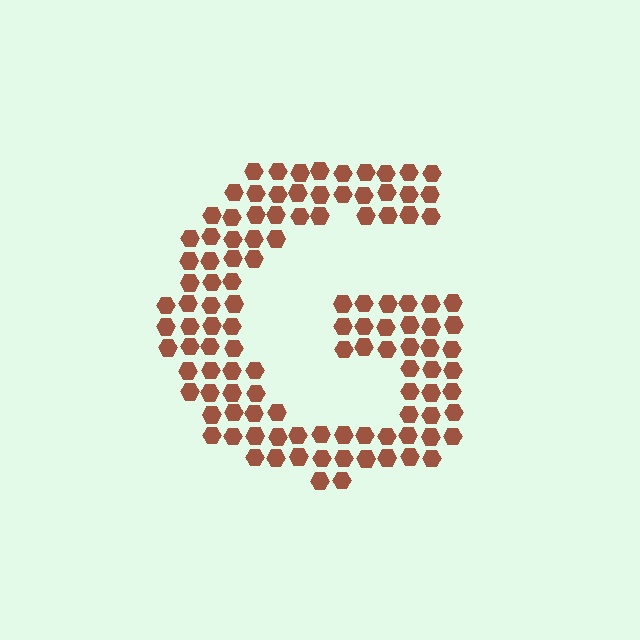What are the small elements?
The small elements are hexagons.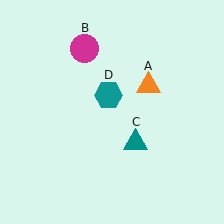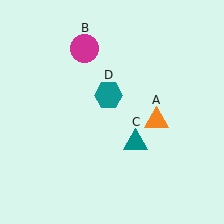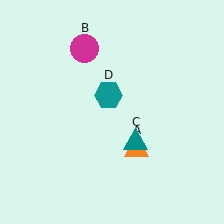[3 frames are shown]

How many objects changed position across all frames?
1 object changed position: orange triangle (object A).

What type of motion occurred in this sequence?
The orange triangle (object A) rotated clockwise around the center of the scene.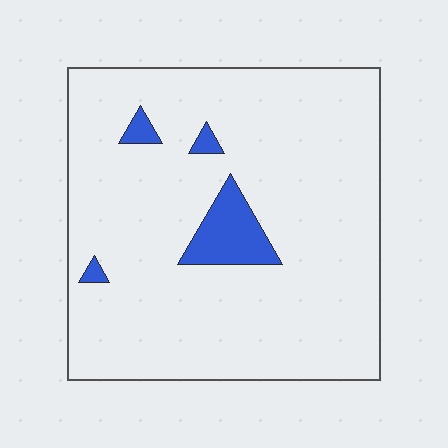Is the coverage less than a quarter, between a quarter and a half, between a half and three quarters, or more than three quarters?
Less than a quarter.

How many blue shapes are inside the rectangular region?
4.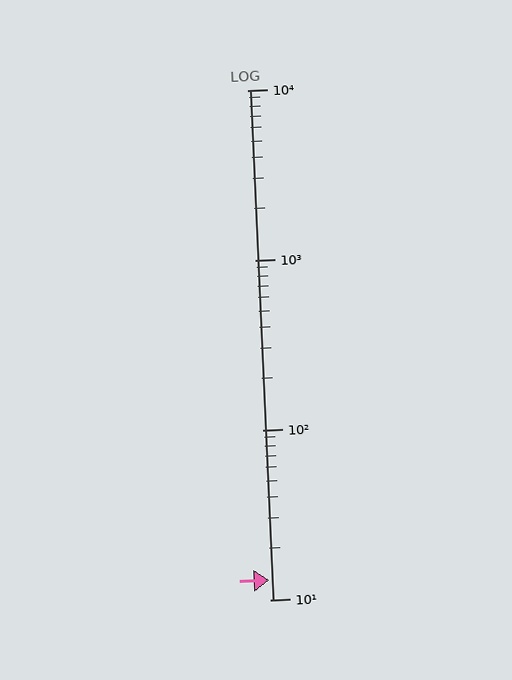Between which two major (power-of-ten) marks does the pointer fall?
The pointer is between 10 and 100.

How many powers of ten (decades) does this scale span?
The scale spans 3 decades, from 10 to 10000.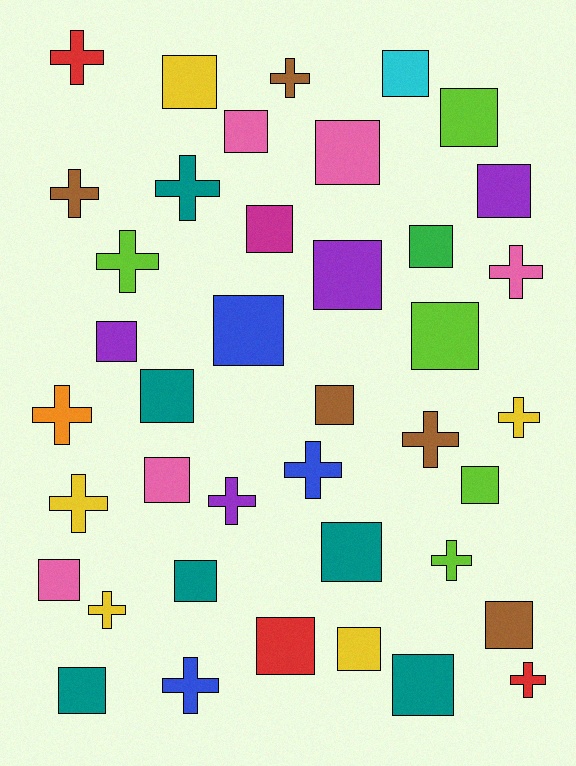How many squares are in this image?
There are 24 squares.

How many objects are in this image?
There are 40 objects.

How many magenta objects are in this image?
There is 1 magenta object.